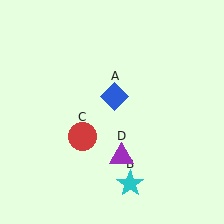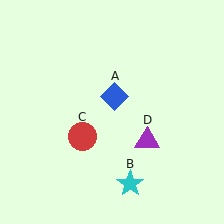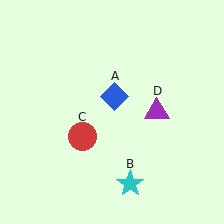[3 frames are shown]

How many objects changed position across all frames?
1 object changed position: purple triangle (object D).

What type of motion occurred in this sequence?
The purple triangle (object D) rotated counterclockwise around the center of the scene.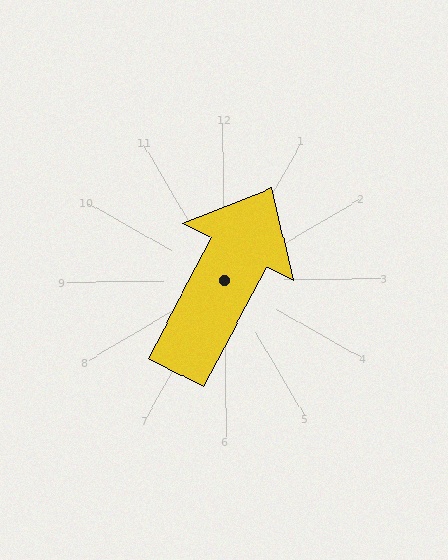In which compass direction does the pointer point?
Northeast.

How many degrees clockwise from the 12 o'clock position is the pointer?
Approximately 28 degrees.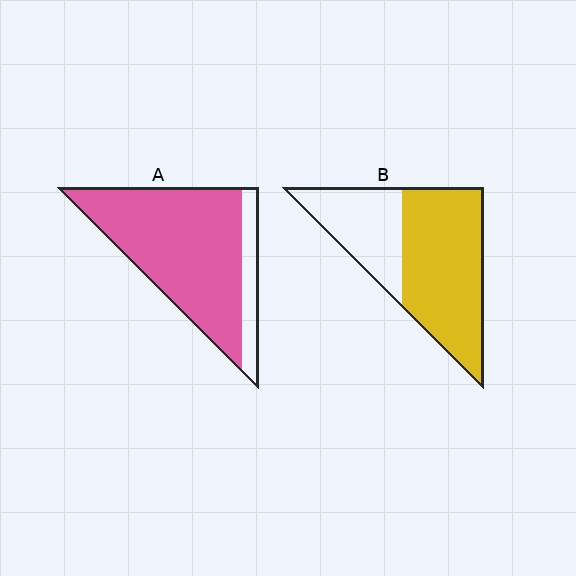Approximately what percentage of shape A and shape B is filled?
A is approximately 85% and B is approximately 65%.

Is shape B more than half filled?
Yes.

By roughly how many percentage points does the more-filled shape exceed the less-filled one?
By roughly 20 percentage points (A over B).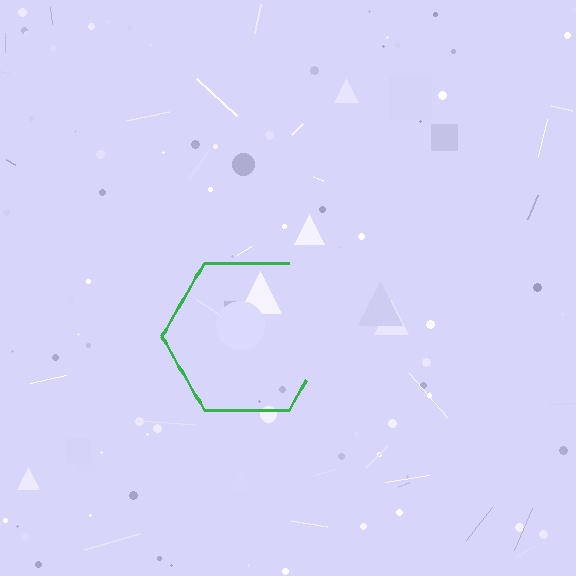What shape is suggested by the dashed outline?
The dashed outline suggests a hexagon.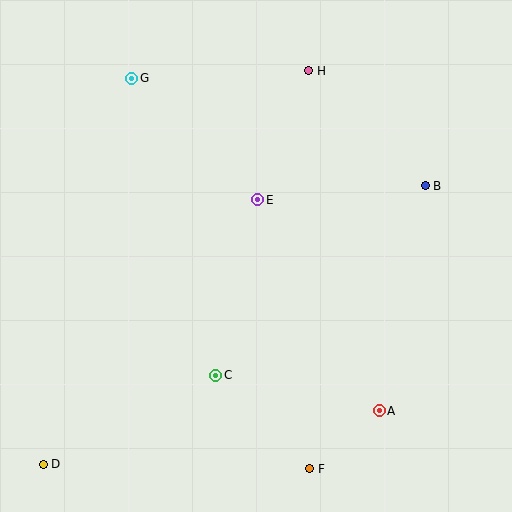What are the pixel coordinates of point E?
Point E is at (258, 200).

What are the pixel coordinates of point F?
Point F is at (310, 469).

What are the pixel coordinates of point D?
Point D is at (43, 464).